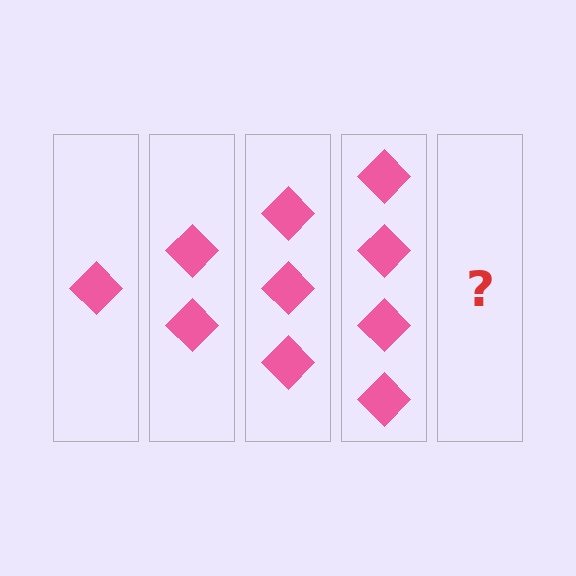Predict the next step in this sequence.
The next step is 5 diamonds.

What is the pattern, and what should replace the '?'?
The pattern is that each step adds one more diamond. The '?' should be 5 diamonds.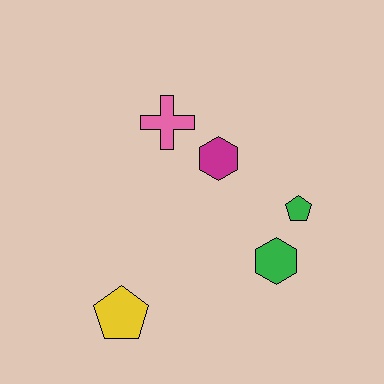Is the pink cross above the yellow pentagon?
Yes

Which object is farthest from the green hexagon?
The pink cross is farthest from the green hexagon.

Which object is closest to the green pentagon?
The green hexagon is closest to the green pentagon.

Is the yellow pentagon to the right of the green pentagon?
No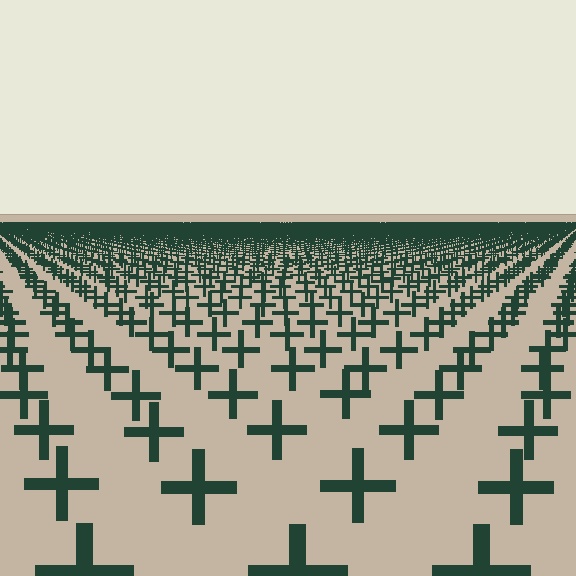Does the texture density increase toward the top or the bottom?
Density increases toward the top.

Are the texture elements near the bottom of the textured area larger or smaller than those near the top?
Larger. Near the bottom, elements are closer to the viewer and appear at a bigger on-screen size.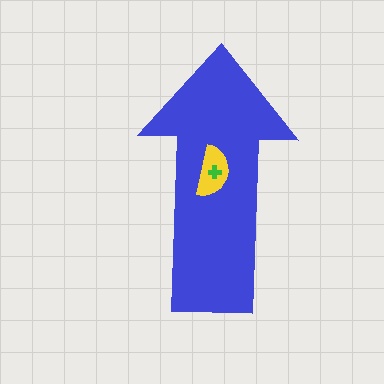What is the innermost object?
The green cross.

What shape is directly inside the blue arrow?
The yellow semicircle.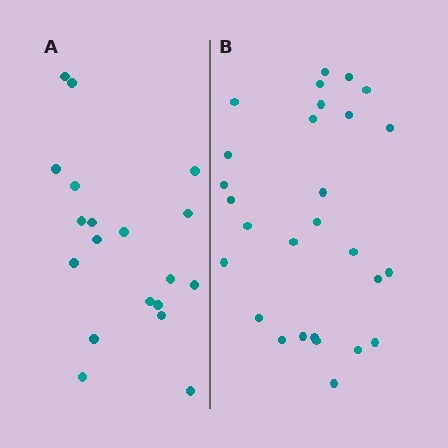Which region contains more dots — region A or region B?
Region B (the right region) has more dots.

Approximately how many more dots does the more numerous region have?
Region B has roughly 8 or so more dots than region A.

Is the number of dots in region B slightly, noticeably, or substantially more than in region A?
Region B has substantially more. The ratio is roughly 1.5 to 1.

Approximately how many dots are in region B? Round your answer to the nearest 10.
About 30 dots. (The exact count is 28, which rounds to 30.)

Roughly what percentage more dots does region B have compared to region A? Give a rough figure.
About 45% more.